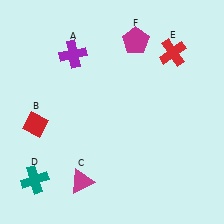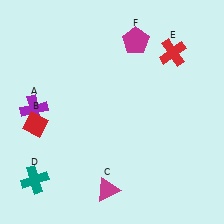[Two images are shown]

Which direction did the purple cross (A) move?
The purple cross (A) moved down.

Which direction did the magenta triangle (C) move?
The magenta triangle (C) moved right.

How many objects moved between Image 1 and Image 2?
2 objects moved between the two images.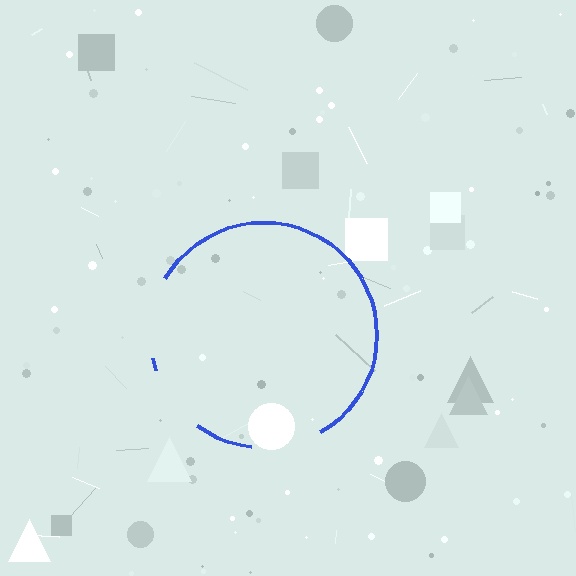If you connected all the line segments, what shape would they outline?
They would outline a circle.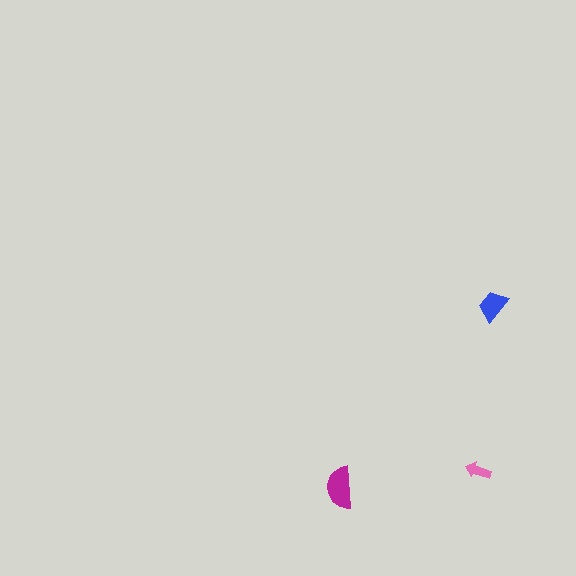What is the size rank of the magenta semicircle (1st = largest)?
1st.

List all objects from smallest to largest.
The pink arrow, the blue trapezoid, the magenta semicircle.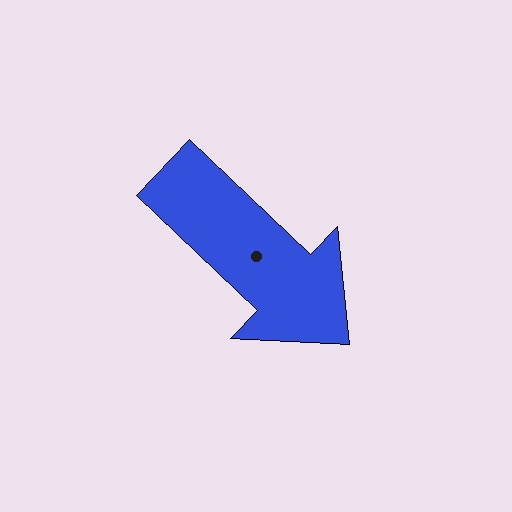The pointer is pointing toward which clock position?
Roughly 4 o'clock.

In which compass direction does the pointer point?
Southeast.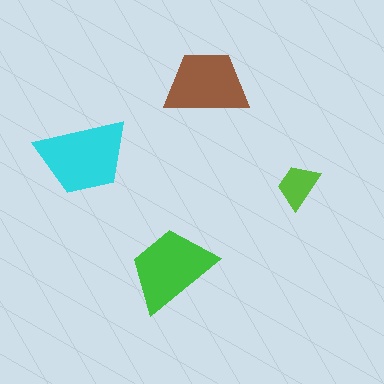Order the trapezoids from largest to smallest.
the cyan one, the green one, the brown one, the lime one.